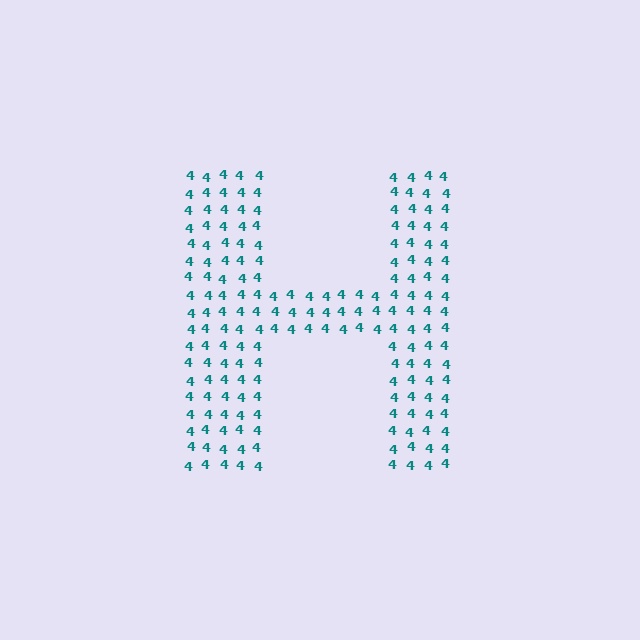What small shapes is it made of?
It is made of small digit 4's.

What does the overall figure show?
The overall figure shows the letter H.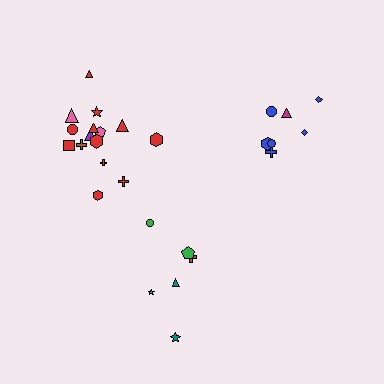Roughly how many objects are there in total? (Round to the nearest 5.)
Roughly 30 objects in total.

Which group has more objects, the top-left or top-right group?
The top-left group.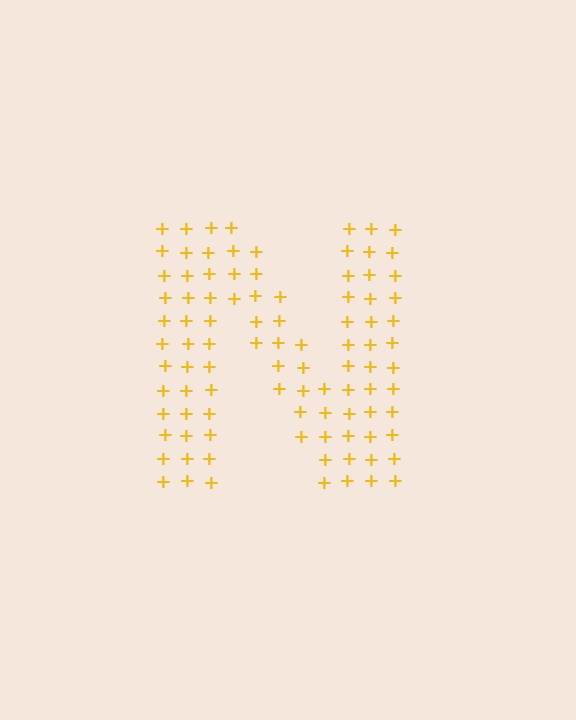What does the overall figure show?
The overall figure shows the letter N.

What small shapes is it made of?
It is made of small plus signs.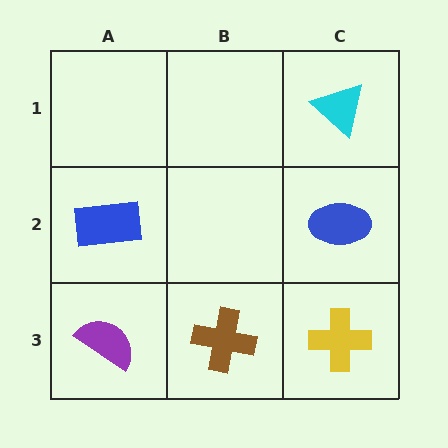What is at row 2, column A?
A blue rectangle.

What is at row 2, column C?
A blue ellipse.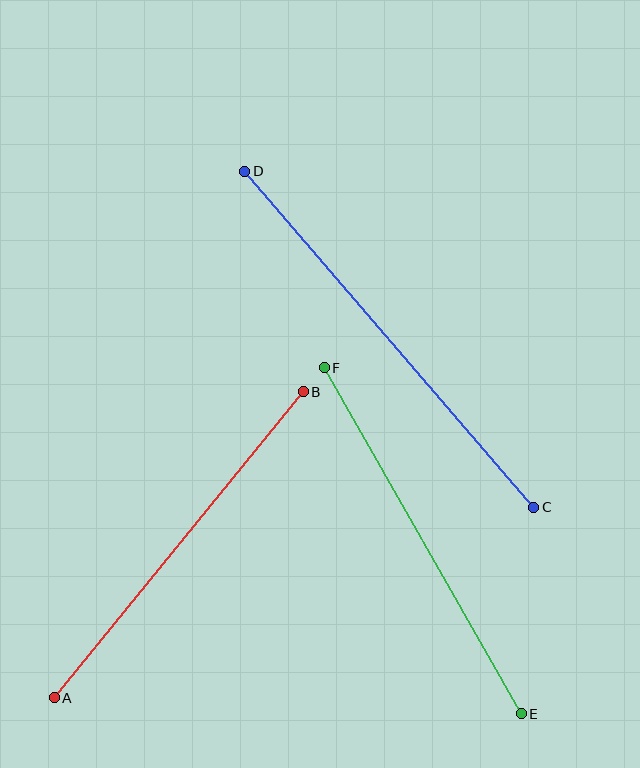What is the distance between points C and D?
The distance is approximately 443 pixels.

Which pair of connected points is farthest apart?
Points C and D are farthest apart.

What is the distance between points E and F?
The distance is approximately 398 pixels.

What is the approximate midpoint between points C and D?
The midpoint is at approximately (389, 339) pixels.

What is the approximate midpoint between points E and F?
The midpoint is at approximately (423, 541) pixels.